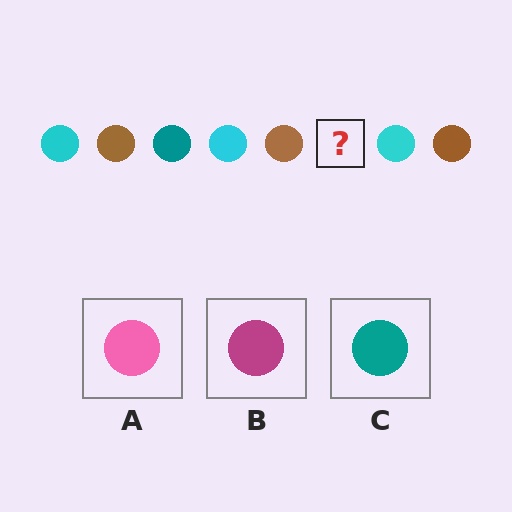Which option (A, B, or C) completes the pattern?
C.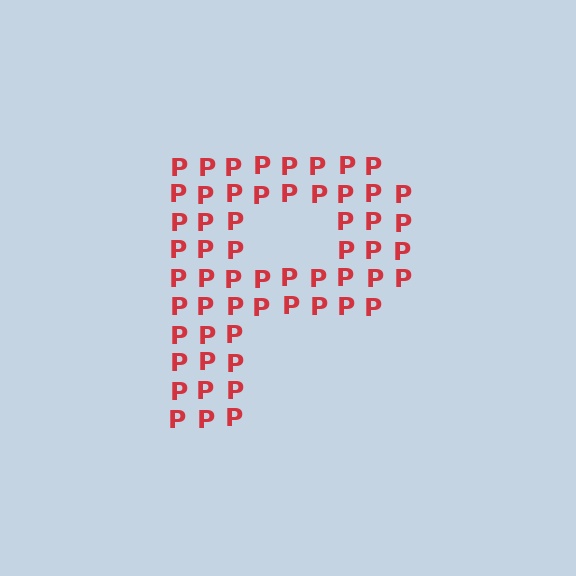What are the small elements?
The small elements are letter P's.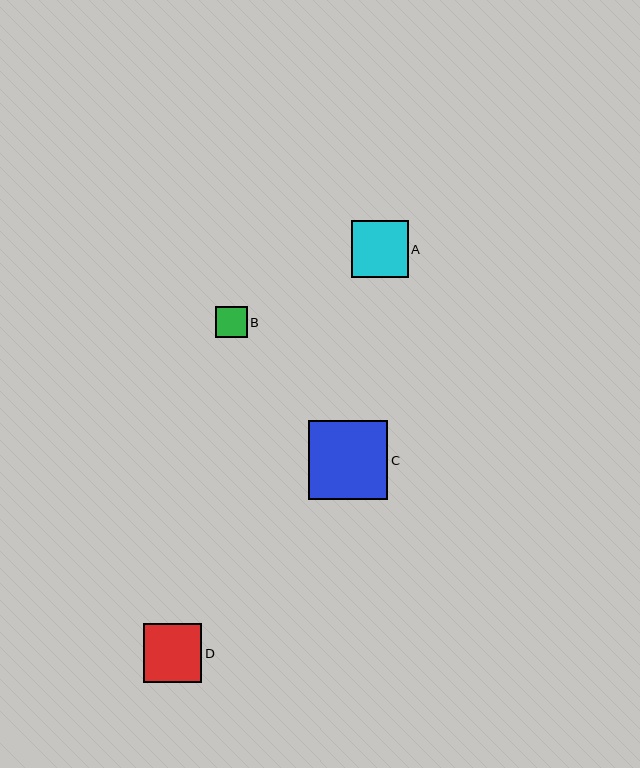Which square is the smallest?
Square B is the smallest with a size of approximately 31 pixels.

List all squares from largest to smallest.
From largest to smallest: C, D, A, B.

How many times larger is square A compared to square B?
Square A is approximately 1.8 times the size of square B.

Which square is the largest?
Square C is the largest with a size of approximately 79 pixels.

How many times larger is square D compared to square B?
Square D is approximately 1.9 times the size of square B.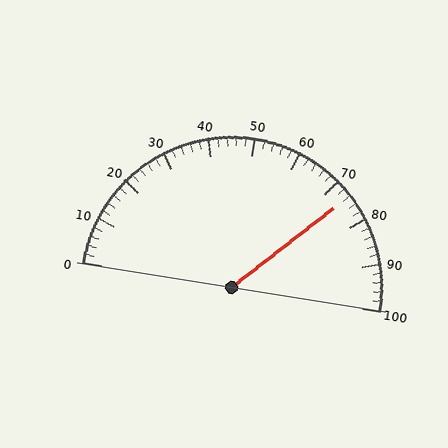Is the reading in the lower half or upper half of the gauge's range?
The reading is in the upper half of the range (0 to 100).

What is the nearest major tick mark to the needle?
The nearest major tick mark is 70.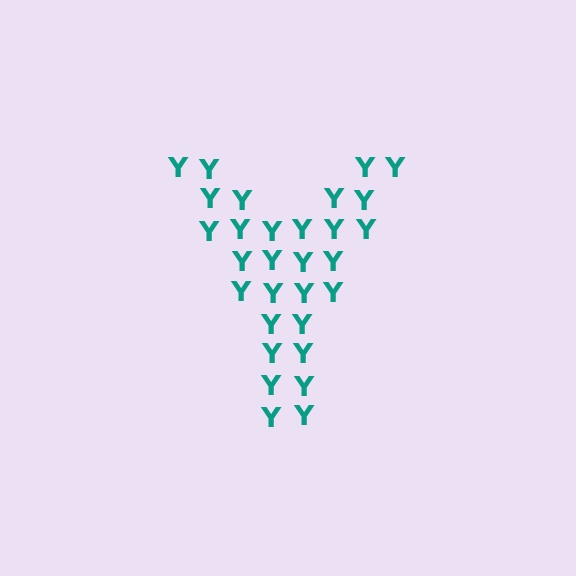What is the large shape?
The large shape is the letter Y.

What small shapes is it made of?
It is made of small letter Y's.